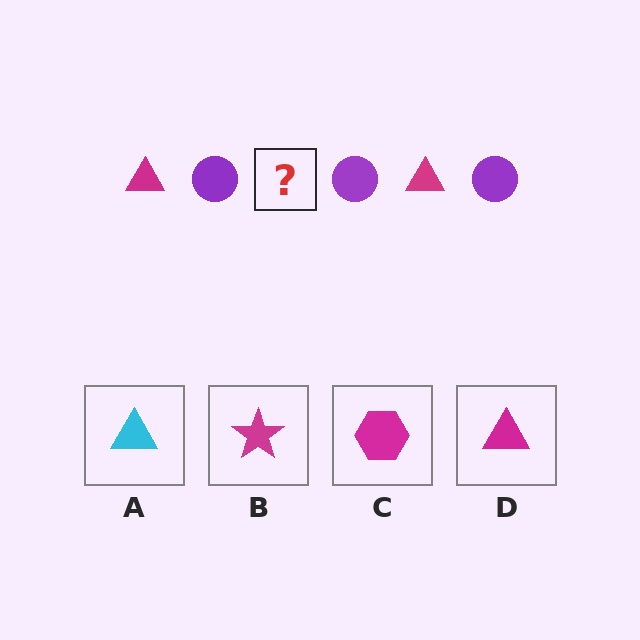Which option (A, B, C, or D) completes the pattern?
D.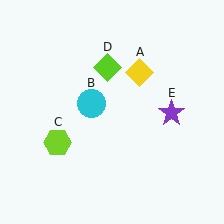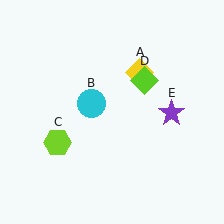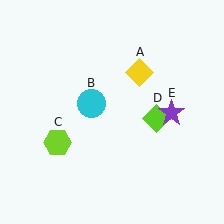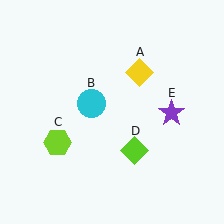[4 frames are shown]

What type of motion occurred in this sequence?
The lime diamond (object D) rotated clockwise around the center of the scene.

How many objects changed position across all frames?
1 object changed position: lime diamond (object D).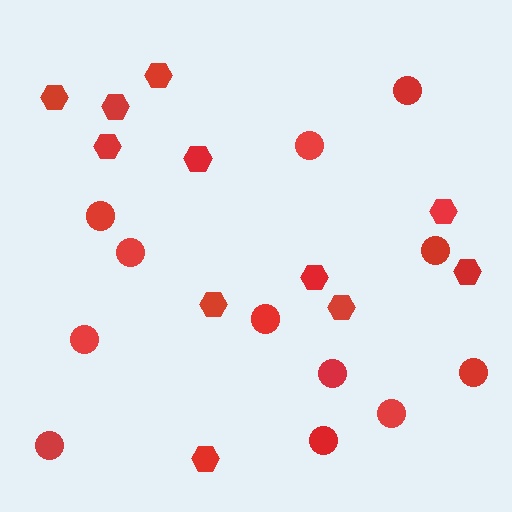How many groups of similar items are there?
There are 2 groups: one group of circles (12) and one group of hexagons (11).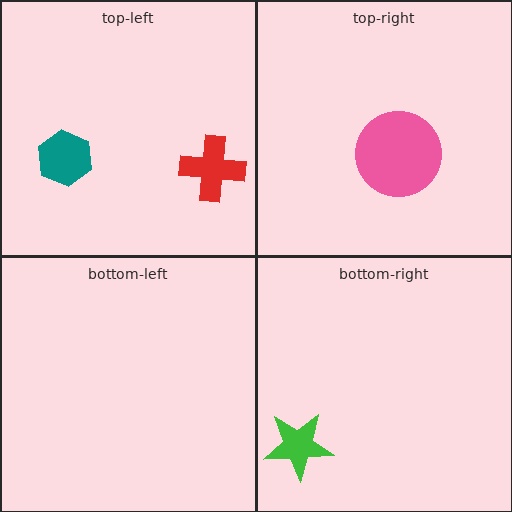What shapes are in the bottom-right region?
The green star.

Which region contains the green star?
The bottom-right region.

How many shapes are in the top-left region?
2.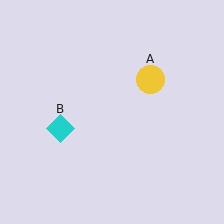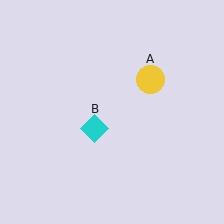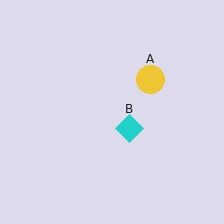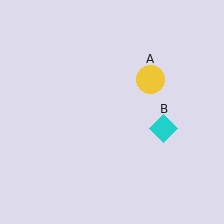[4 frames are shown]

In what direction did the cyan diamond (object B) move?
The cyan diamond (object B) moved right.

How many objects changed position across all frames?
1 object changed position: cyan diamond (object B).